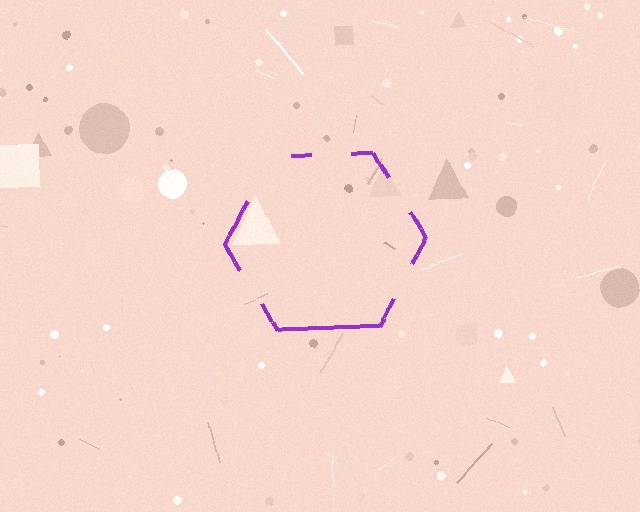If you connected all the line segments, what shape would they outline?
They would outline a hexagon.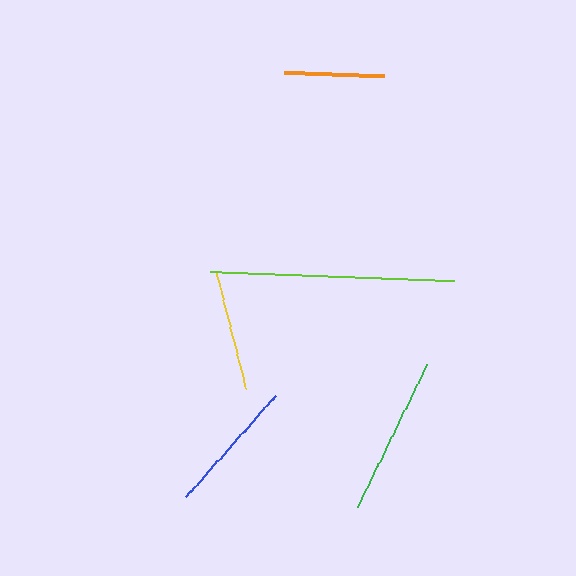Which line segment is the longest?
The lime line is the longest at approximately 245 pixels.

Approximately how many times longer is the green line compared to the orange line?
The green line is approximately 1.6 times the length of the orange line.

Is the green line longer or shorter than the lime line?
The lime line is longer than the green line.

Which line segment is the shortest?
The orange line is the shortest at approximately 100 pixels.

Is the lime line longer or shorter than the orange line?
The lime line is longer than the orange line.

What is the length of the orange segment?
The orange segment is approximately 100 pixels long.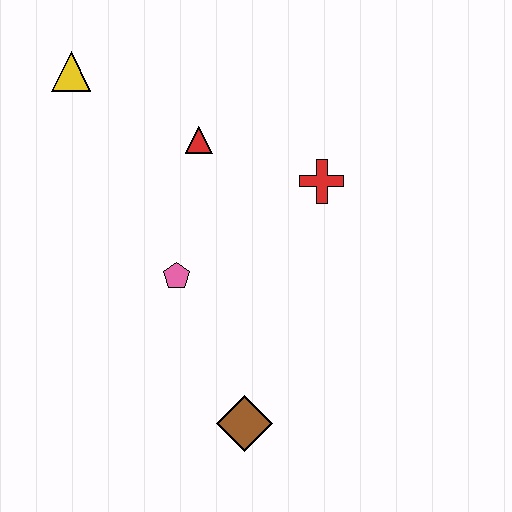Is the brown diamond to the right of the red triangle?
Yes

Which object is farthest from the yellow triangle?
The brown diamond is farthest from the yellow triangle.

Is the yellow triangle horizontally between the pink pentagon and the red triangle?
No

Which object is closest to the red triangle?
The red cross is closest to the red triangle.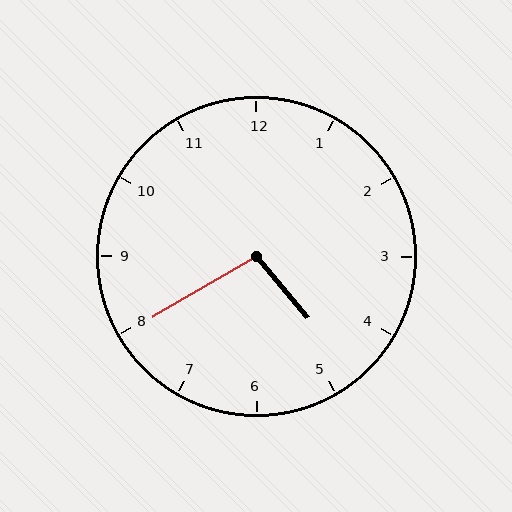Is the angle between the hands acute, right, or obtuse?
It is obtuse.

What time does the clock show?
4:40.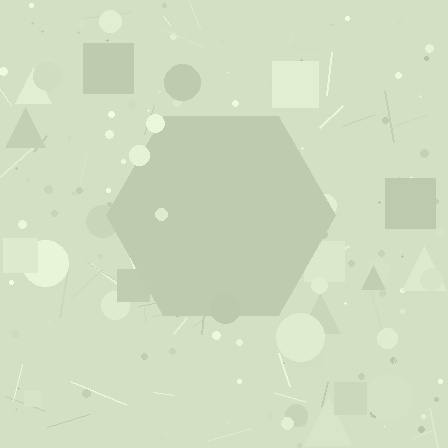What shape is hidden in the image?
A hexagon is hidden in the image.